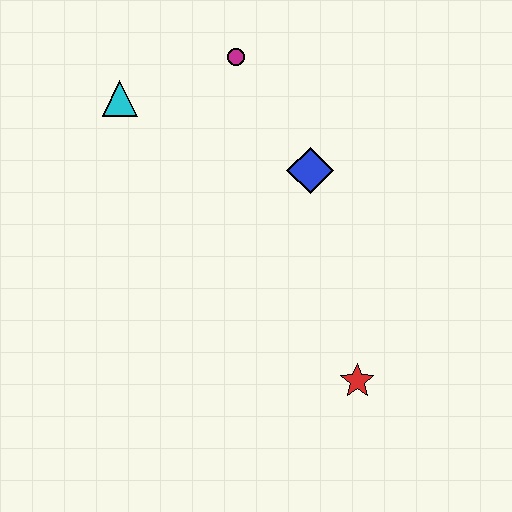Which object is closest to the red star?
The blue diamond is closest to the red star.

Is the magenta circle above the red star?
Yes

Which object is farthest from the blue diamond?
The red star is farthest from the blue diamond.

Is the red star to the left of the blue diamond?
No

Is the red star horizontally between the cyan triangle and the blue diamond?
No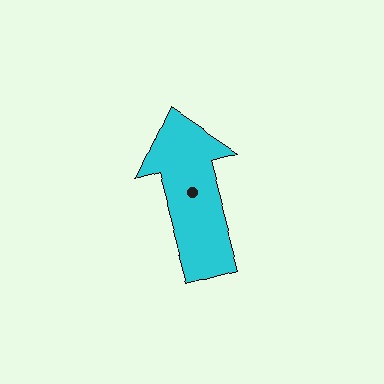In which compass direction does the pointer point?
North.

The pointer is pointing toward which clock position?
Roughly 11 o'clock.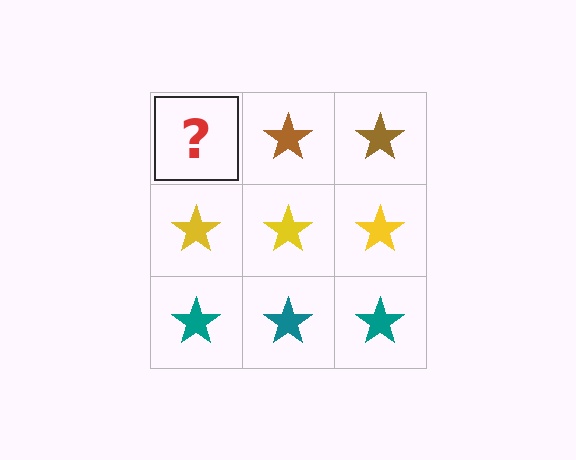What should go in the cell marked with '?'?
The missing cell should contain a brown star.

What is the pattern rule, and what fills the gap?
The rule is that each row has a consistent color. The gap should be filled with a brown star.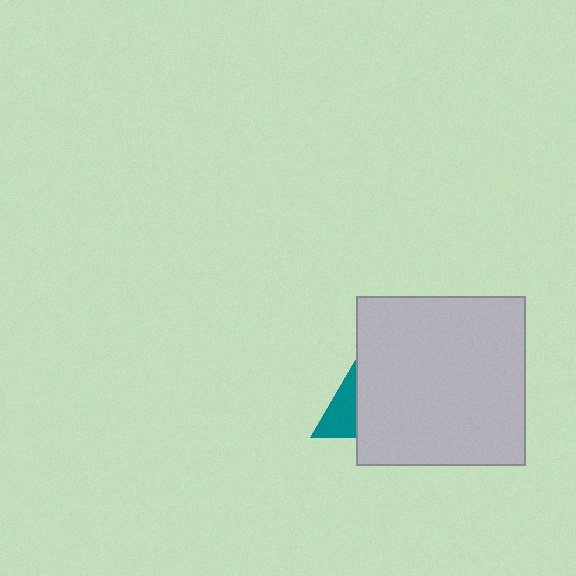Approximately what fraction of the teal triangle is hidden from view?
Roughly 68% of the teal triangle is hidden behind the light gray square.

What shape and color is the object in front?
The object in front is a light gray square.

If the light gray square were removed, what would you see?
You would see the complete teal triangle.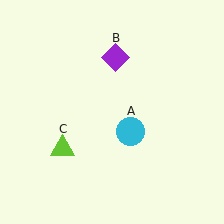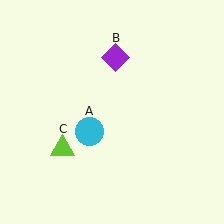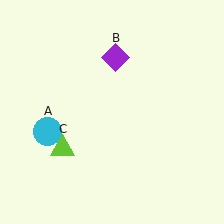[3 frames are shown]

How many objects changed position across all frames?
1 object changed position: cyan circle (object A).